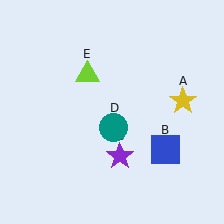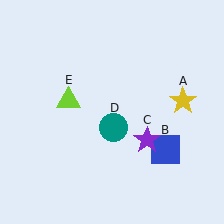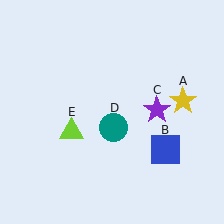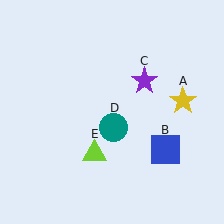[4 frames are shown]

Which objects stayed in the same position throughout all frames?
Yellow star (object A) and blue square (object B) and teal circle (object D) remained stationary.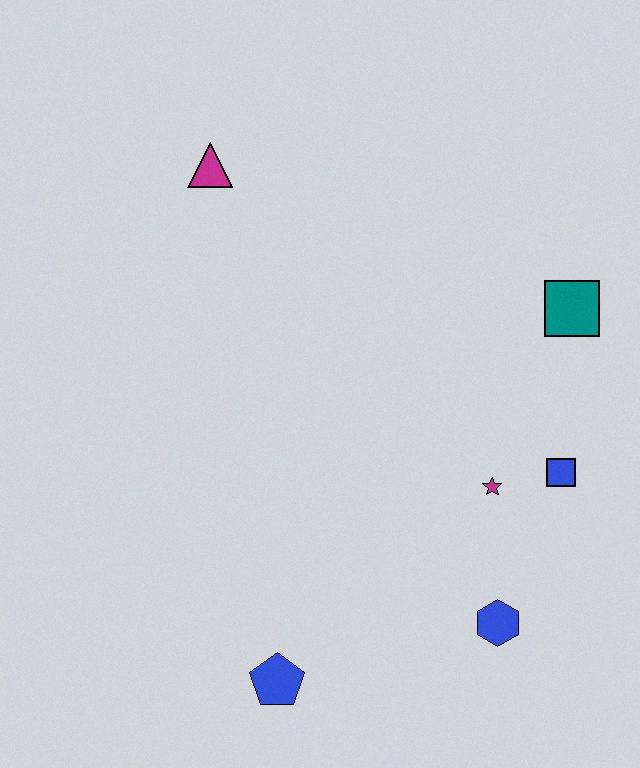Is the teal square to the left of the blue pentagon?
No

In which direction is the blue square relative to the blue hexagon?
The blue square is above the blue hexagon.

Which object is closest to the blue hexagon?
The magenta star is closest to the blue hexagon.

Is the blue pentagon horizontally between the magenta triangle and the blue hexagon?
Yes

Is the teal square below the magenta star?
No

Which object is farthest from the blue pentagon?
The magenta triangle is farthest from the blue pentagon.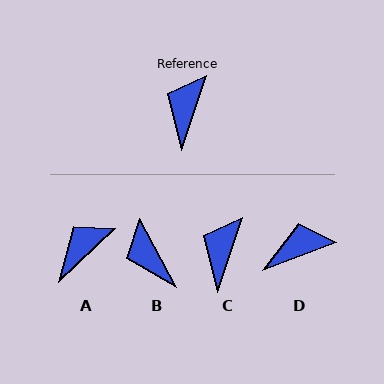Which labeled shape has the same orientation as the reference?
C.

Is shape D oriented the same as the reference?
No, it is off by about 51 degrees.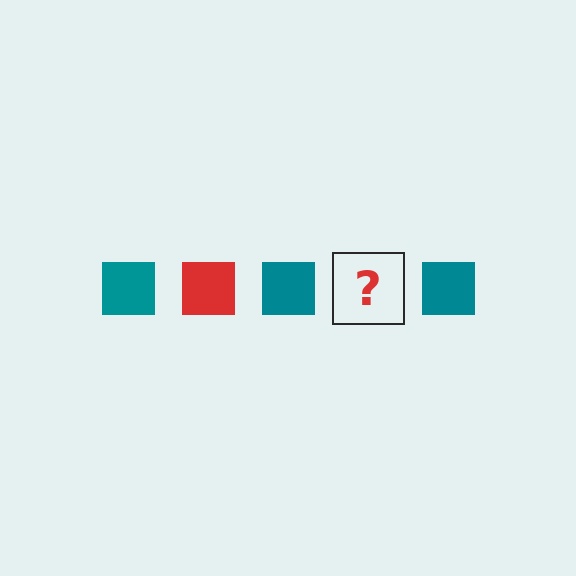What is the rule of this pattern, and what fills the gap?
The rule is that the pattern cycles through teal, red squares. The gap should be filled with a red square.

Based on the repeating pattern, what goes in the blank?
The blank should be a red square.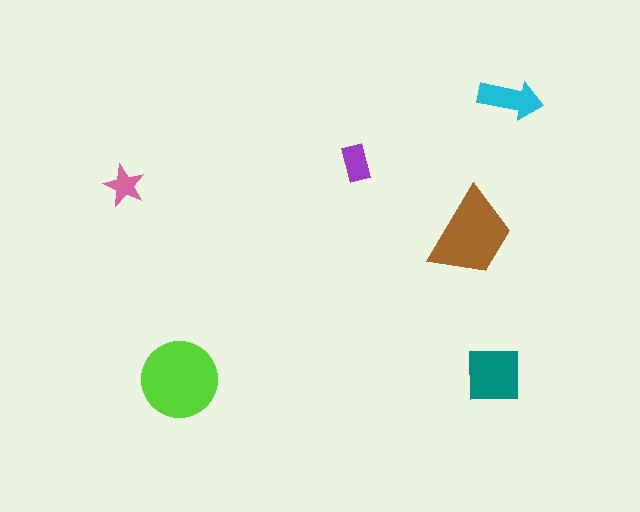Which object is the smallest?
The pink star.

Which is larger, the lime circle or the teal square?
The lime circle.